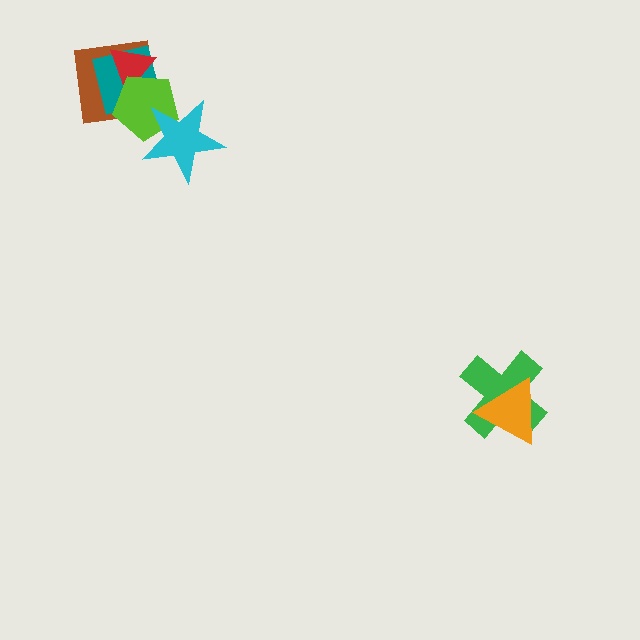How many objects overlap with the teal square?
3 objects overlap with the teal square.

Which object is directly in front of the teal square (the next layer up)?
The red triangle is directly in front of the teal square.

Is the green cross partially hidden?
Yes, it is partially covered by another shape.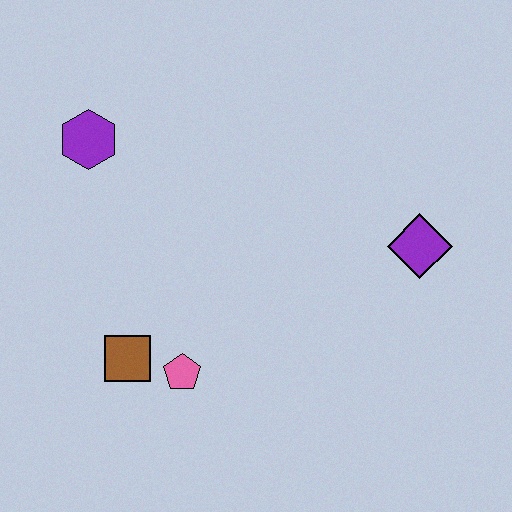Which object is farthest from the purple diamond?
The purple hexagon is farthest from the purple diamond.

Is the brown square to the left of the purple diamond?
Yes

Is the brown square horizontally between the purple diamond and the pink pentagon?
No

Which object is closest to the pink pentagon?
The brown square is closest to the pink pentagon.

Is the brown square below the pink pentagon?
No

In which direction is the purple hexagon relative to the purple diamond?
The purple hexagon is to the left of the purple diamond.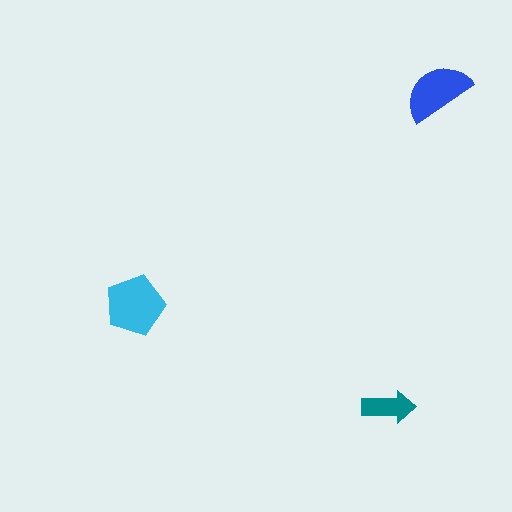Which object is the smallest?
The teal arrow.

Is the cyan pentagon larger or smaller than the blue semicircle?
Larger.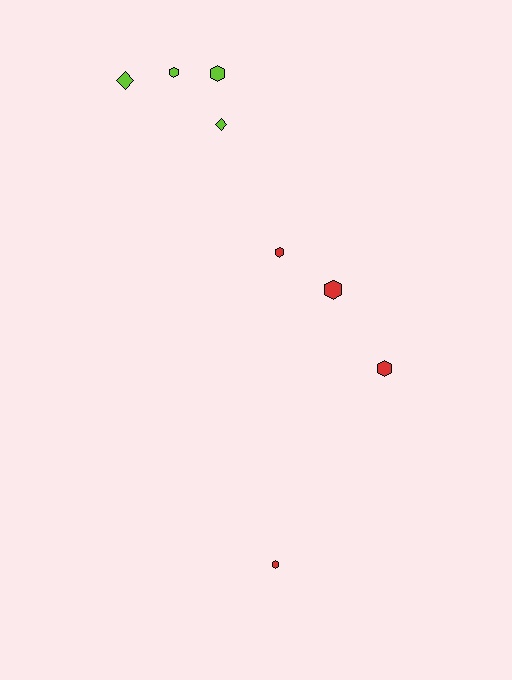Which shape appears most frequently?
Hexagon, with 6 objects.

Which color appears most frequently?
Red, with 4 objects.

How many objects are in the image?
There are 8 objects.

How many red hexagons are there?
There are 4 red hexagons.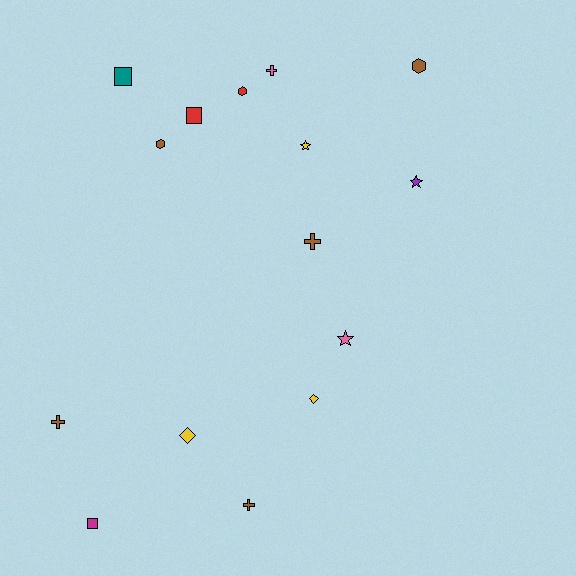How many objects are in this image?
There are 15 objects.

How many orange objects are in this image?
There are no orange objects.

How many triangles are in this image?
There are no triangles.